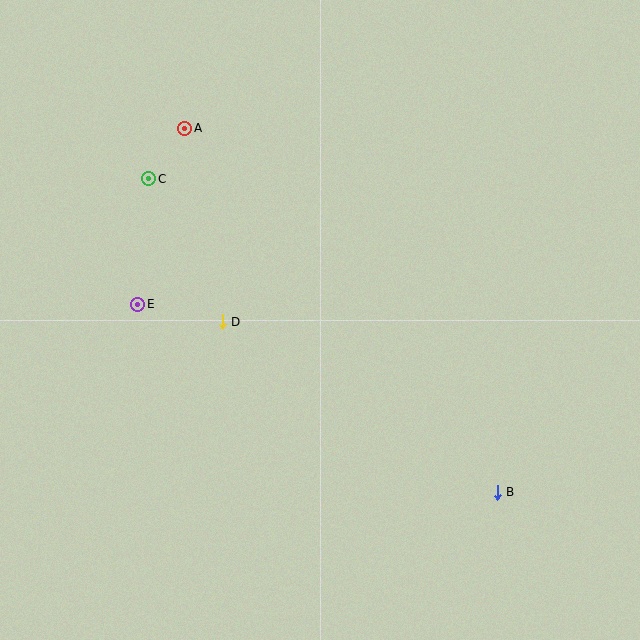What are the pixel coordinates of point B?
Point B is at (497, 492).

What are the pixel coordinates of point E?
Point E is at (137, 304).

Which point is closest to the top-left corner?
Point A is closest to the top-left corner.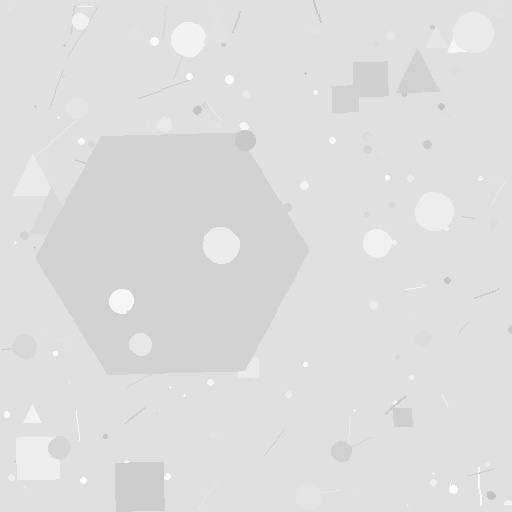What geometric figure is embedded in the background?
A hexagon is embedded in the background.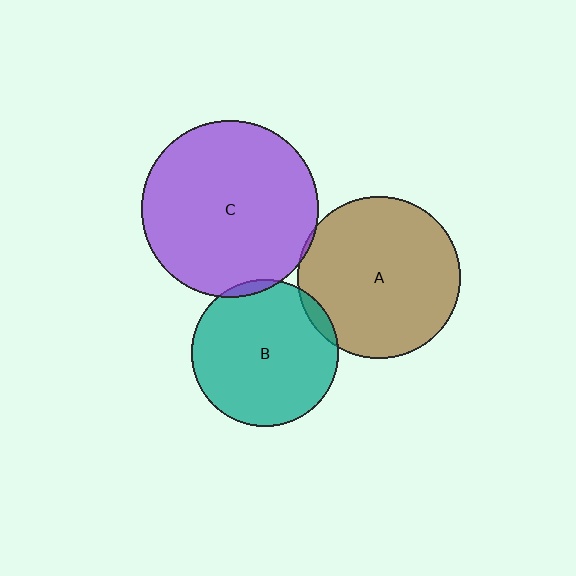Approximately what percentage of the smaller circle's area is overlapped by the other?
Approximately 5%.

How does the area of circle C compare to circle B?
Approximately 1.5 times.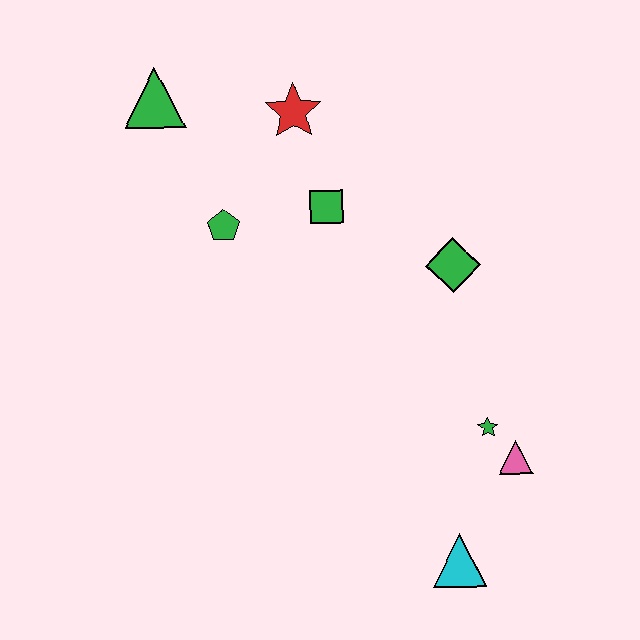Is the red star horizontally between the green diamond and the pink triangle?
No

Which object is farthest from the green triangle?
The cyan triangle is farthest from the green triangle.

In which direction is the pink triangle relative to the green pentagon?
The pink triangle is to the right of the green pentagon.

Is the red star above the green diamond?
Yes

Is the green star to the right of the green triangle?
Yes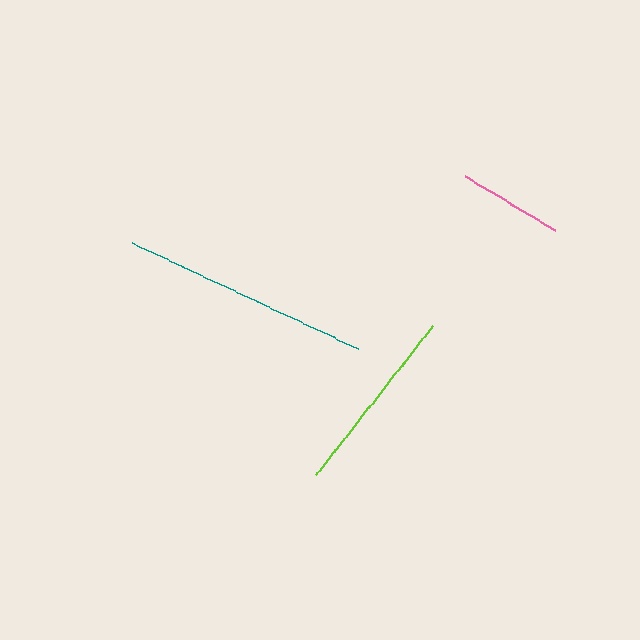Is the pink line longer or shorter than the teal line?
The teal line is longer than the pink line.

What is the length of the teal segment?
The teal segment is approximately 249 pixels long.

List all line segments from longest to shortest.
From longest to shortest: teal, lime, pink.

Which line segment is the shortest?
The pink line is the shortest at approximately 104 pixels.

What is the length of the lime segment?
The lime segment is approximately 189 pixels long.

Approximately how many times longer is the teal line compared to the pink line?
The teal line is approximately 2.4 times the length of the pink line.